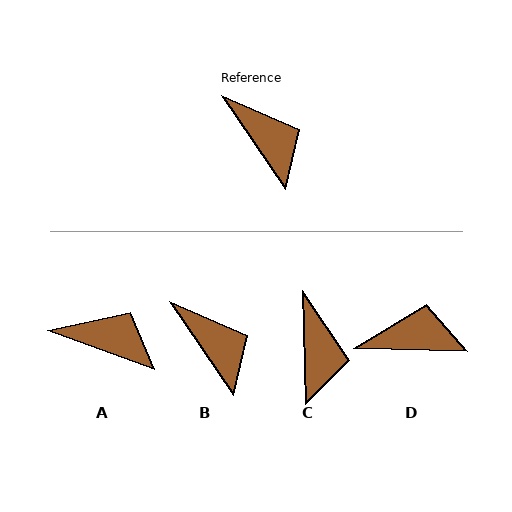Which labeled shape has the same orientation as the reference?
B.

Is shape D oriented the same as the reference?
No, it is off by about 55 degrees.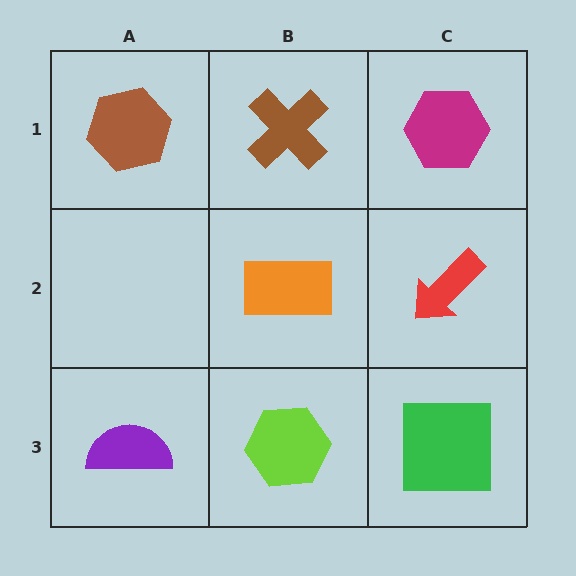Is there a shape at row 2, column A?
No, that cell is empty.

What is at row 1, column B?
A brown cross.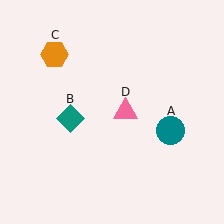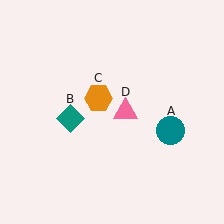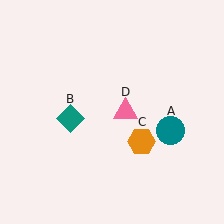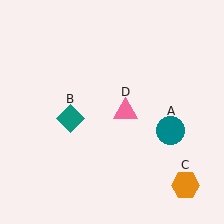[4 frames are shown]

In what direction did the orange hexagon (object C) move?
The orange hexagon (object C) moved down and to the right.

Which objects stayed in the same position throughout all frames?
Teal circle (object A) and teal diamond (object B) and pink triangle (object D) remained stationary.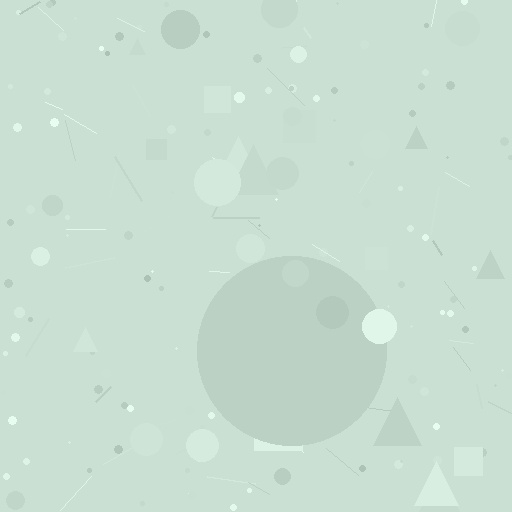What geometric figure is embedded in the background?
A circle is embedded in the background.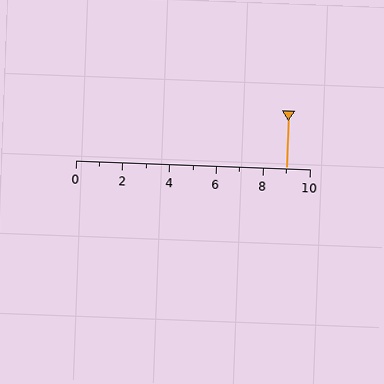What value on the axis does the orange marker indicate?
The marker indicates approximately 9.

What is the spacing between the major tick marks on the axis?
The major ticks are spaced 2 apart.